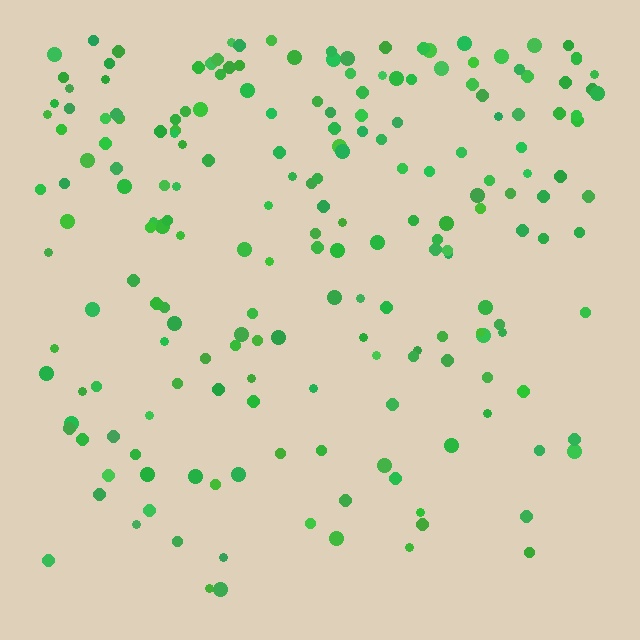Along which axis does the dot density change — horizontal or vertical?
Vertical.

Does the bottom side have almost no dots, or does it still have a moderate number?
Still a moderate number, just noticeably fewer than the top.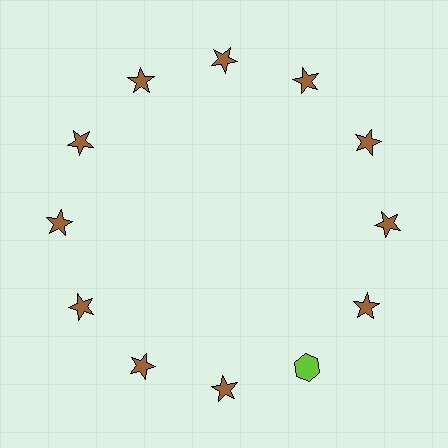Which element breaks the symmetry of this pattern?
The lime hexagon at roughly the 5 o'clock position breaks the symmetry. All other shapes are brown stars.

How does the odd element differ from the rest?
It differs in both color (lime instead of brown) and shape (hexagon instead of star).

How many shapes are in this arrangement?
There are 12 shapes arranged in a ring pattern.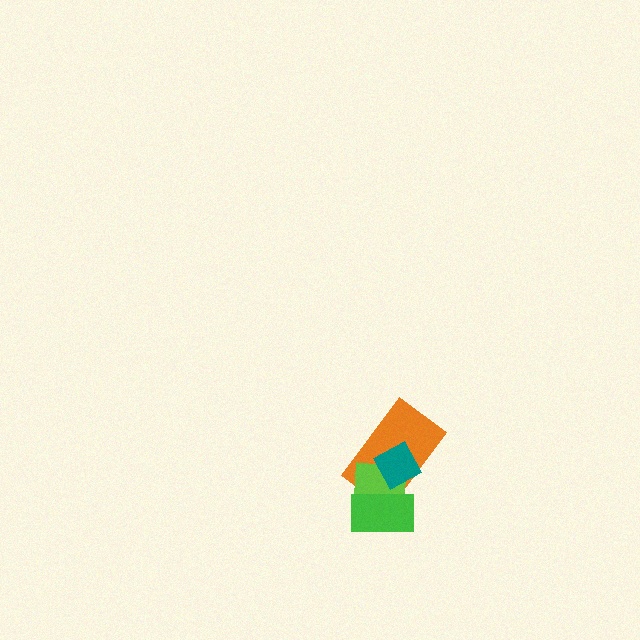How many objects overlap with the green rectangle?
3 objects overlap with the green rectangle.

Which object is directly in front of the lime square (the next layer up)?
The teal diamond is directly in front of the lime square.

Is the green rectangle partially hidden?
No, no other shape covers it.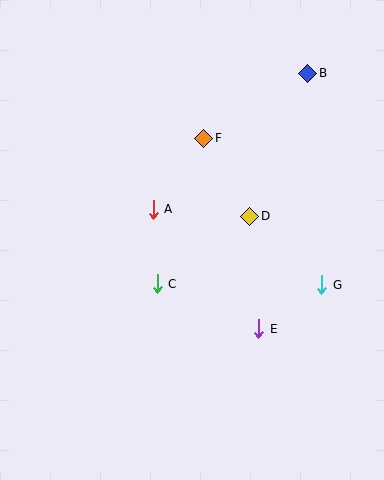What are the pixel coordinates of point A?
Point A is at (153, 209).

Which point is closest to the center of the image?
Point A at (153, 209) is closest to the center.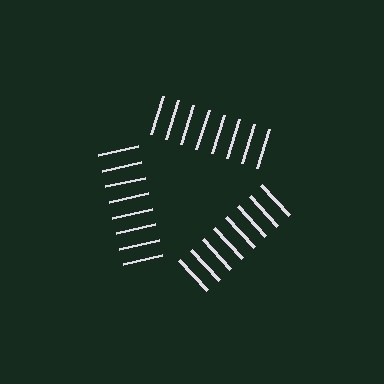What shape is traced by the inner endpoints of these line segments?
An illusory triangle — the line segments terminate on its edges but no continuous stroke is drawn.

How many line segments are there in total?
24 — 8 along each of the 3 edges.